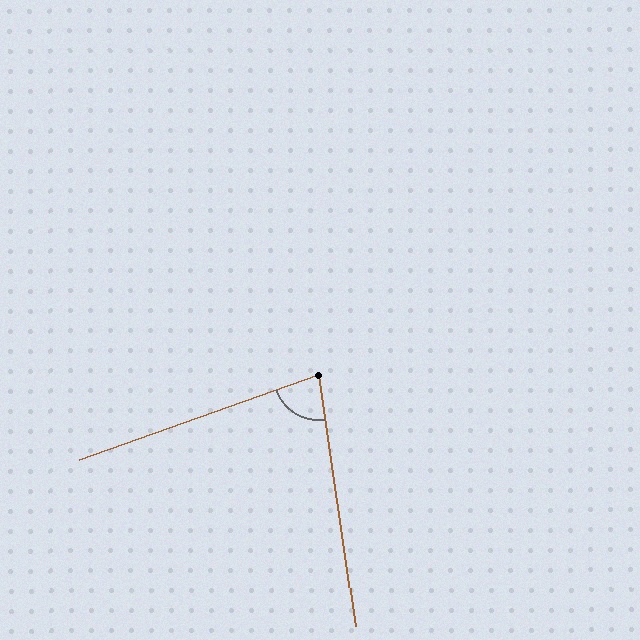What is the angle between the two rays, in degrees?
Approximately 79 degrees.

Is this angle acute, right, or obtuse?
It is acute.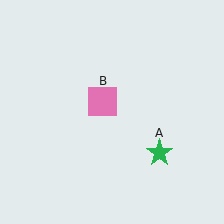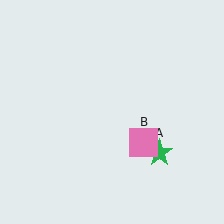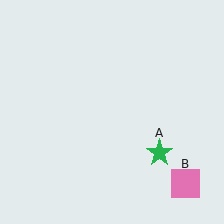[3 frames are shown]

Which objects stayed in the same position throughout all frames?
Green star (object A) remained stationary.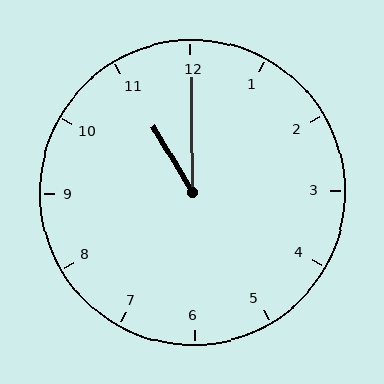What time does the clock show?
11:00.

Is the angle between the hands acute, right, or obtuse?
It is acute.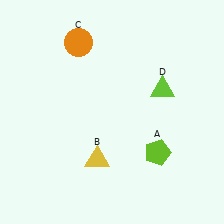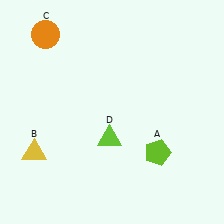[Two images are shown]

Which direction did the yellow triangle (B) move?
The yellow triangle (B) moved left.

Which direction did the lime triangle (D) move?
The lime triangle (D) moved left.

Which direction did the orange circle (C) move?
The orange circle (C) moved left.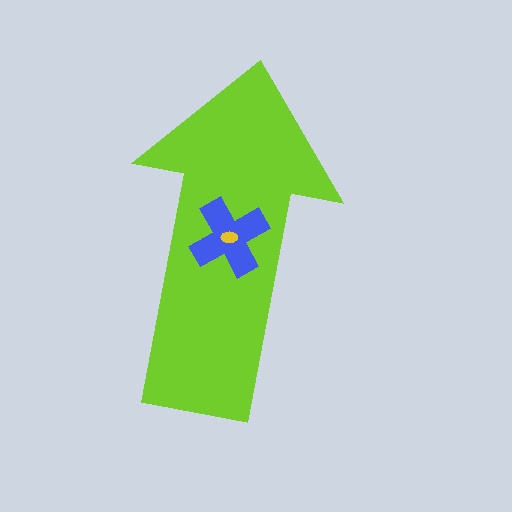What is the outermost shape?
The lime arrow.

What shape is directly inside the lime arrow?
The blue cross.